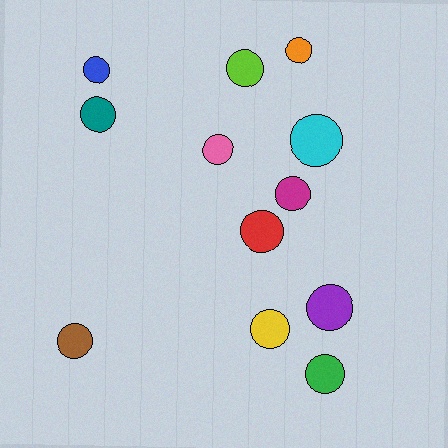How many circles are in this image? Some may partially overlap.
There are 12 circles.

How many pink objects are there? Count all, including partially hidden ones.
There is 1 pink object.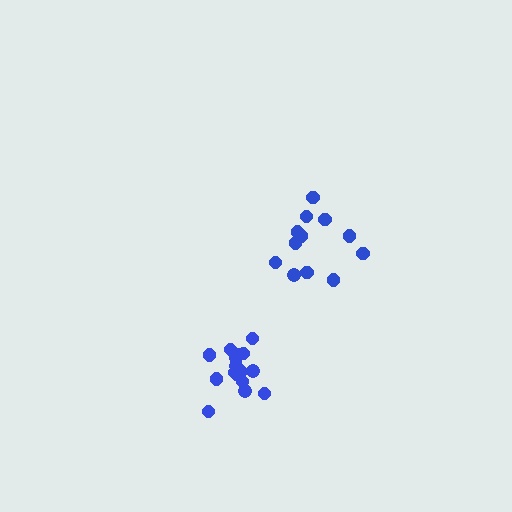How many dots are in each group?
Group 1: 16 dots, Group 2: 12 dots (28 total).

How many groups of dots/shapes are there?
There are 2 groups.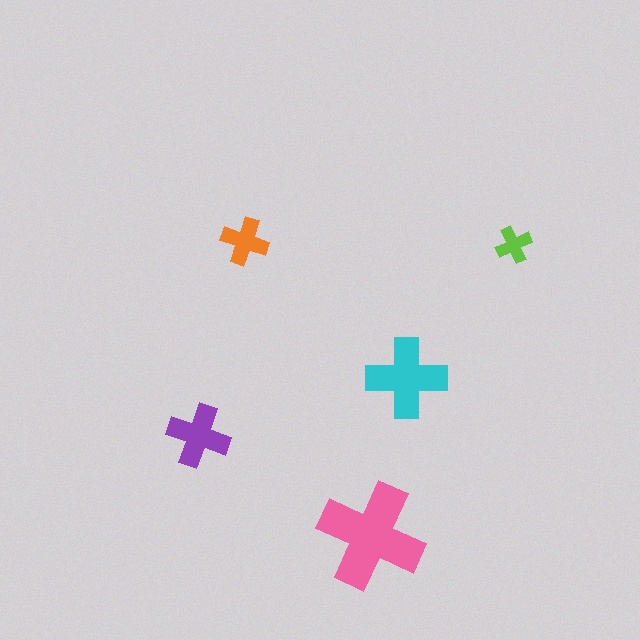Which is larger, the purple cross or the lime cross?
The purple one.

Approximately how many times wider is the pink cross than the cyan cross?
About 1.5 times wider.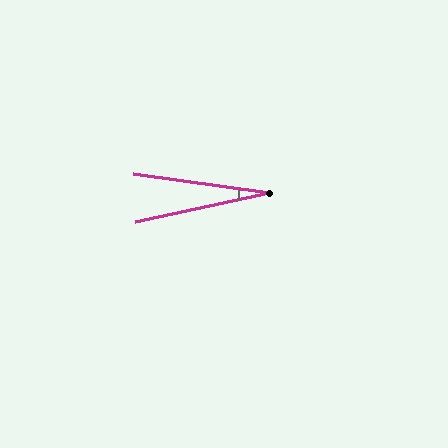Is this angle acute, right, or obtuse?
It is acute.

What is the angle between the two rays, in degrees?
Approximately 20 degrees.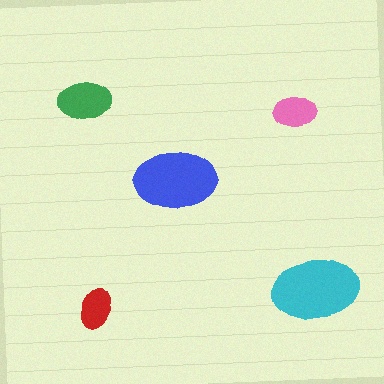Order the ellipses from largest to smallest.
the cyan one, the blue one, the green one, the pink one, the red one.